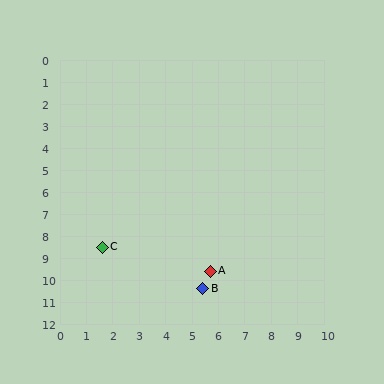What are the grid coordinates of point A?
Point A is at approximately (5.7, 9.6).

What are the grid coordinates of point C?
Point C is at approximately (1.6, 8.5).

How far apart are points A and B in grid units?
Points A and B are about 0.9 grid units apart.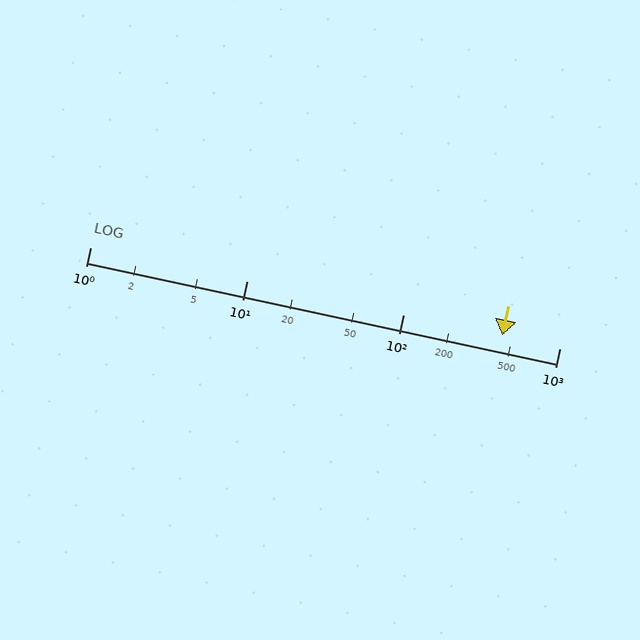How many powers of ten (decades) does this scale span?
The scale spans 3 decades, from 1 to 1000.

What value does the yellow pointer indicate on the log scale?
The pointer indicates approximately 430.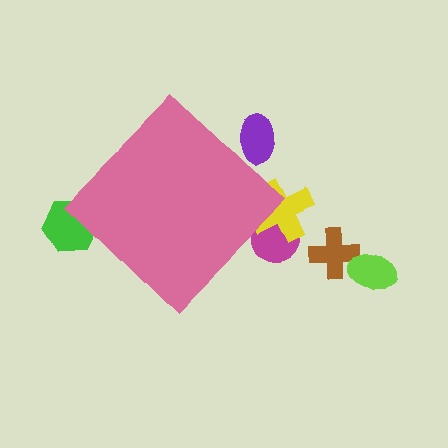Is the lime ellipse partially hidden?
No, the lime ellipse is fully visible.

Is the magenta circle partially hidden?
Yes, the magenta circle is partially hidden behind the pink diamond.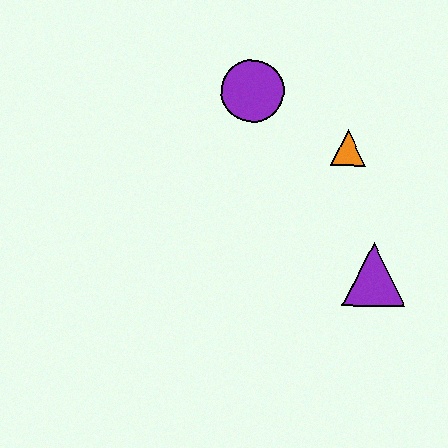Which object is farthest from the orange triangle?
The purple triangle is farthest from the orange triangle.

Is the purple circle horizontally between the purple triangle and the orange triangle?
No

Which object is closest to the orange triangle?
The purple circle is closest to the orange triangle.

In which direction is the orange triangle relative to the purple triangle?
The orange triangle is above the purple triangle.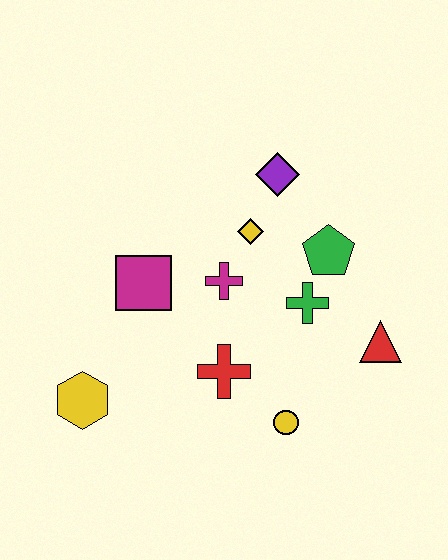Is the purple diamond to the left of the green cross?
Yes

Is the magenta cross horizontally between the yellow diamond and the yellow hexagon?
Yes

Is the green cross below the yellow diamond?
Yes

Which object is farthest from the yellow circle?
The purple diamond is farthest from the yellow circle.